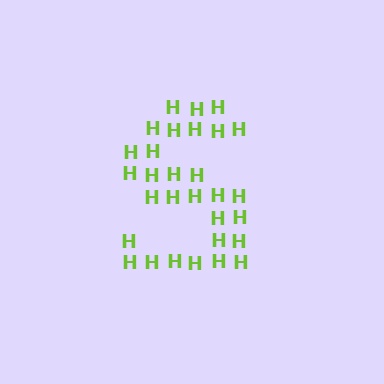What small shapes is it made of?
It is made of small letter H's.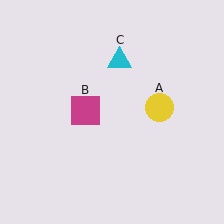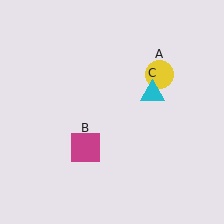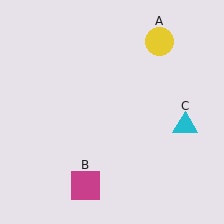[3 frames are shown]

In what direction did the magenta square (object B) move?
The magenta square (object B) moved down.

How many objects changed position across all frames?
3 objects changed position: yellow circle (object A), magenta square (object B), cyan triangle (object C).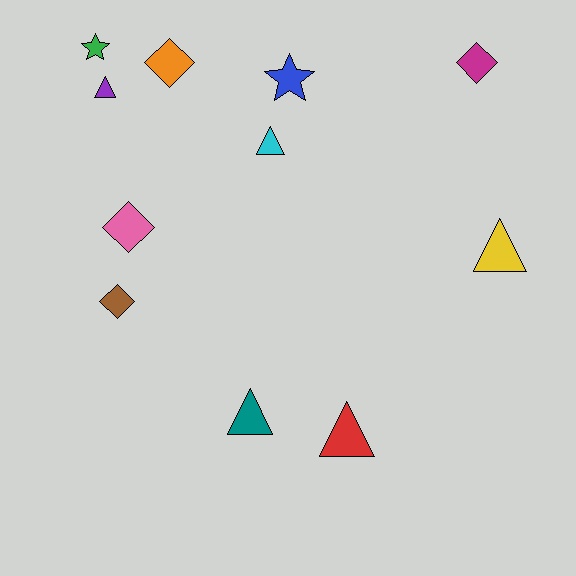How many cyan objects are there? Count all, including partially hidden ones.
There is 1 cyan object.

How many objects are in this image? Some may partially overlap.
There are 11 objects.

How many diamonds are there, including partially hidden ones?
There are 4 diamonds.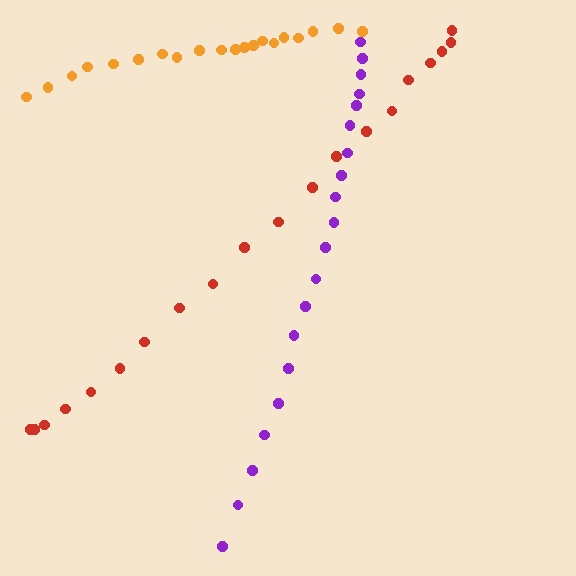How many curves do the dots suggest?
There are 3 distinct paths.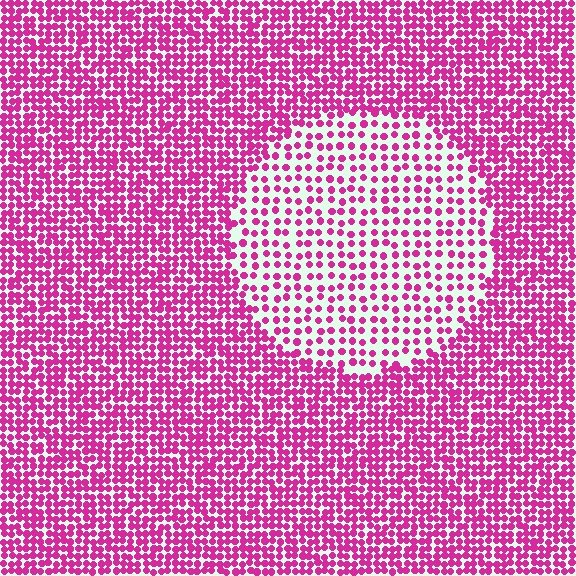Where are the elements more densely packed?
The elements are more densely packed outside the circle boundary.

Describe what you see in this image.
The image contains small magenta elements arranged at two different densities. A circle-shaped region is visible where the elements are less densely packed than the surrounding area.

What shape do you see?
I see a circle.